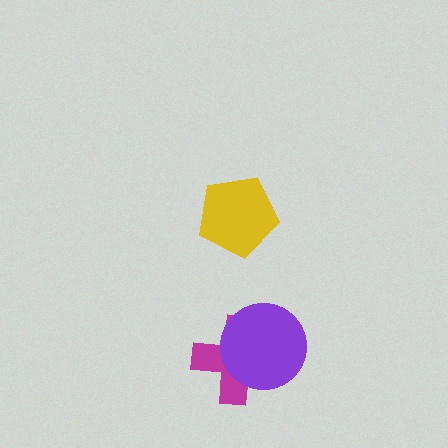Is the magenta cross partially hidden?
Yes, it is partially covered by another shape.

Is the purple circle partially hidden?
No, no other shape covers it.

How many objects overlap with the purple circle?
1 object overlaps with the purple circle.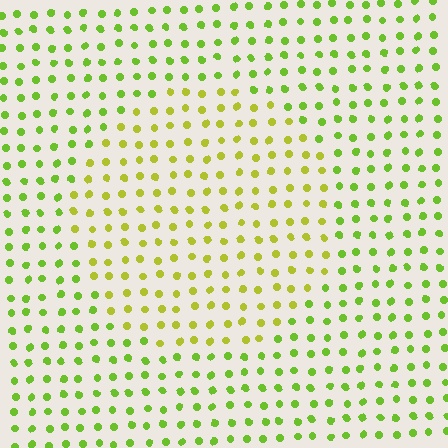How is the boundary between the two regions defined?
The boundary is defined purely by a slight shift in hue (about 27 degrees). Spacing, size, and orientation are identical on both sides.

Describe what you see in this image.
The image is filled with small lime elements in a uniform arrangement. A circle-shaped region is visible where the elements are tinted to a slightly different hue, forming a subtle color boundary.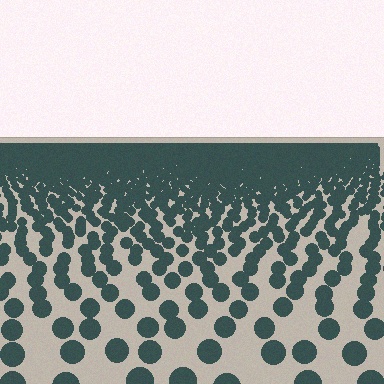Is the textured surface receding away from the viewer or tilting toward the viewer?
The surface is receding away from the viewer. Texture elements get smaller and denser toward the top.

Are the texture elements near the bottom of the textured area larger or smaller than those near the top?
Larger. Near the bottom, elements are closer to the viewer and appear at a bigger on-screen size.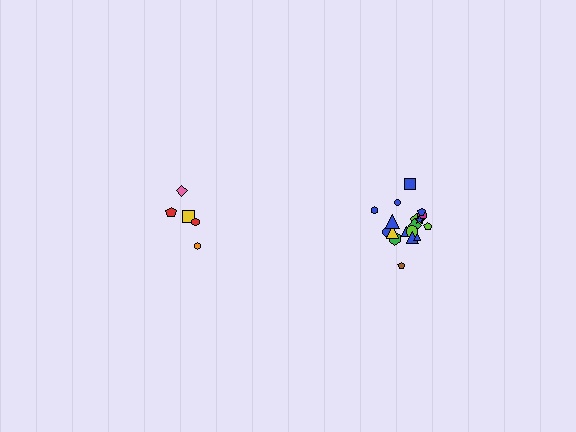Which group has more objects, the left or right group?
The right group.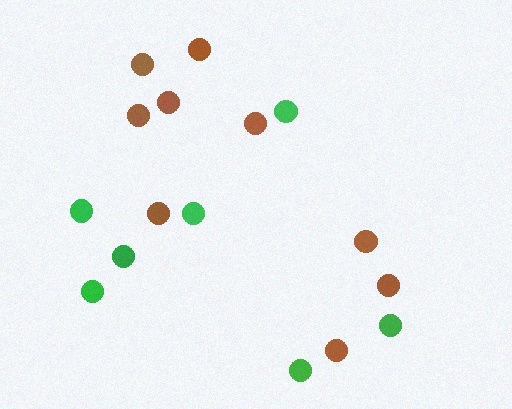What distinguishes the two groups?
There are 2 groups: one group of brown circles (9) and one group of green circles (7).